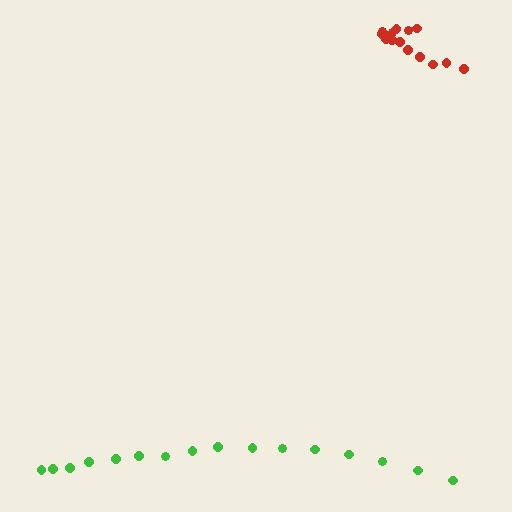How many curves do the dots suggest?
There are 2 distinct paths.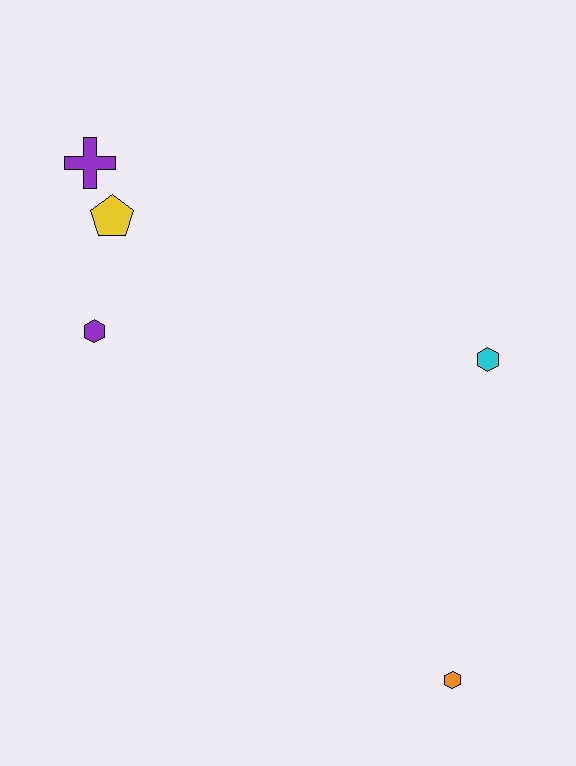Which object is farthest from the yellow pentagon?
The orange hexagon is farthest from the yellow pentagon.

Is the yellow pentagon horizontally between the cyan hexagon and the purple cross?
Yes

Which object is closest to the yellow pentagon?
The purple cross is closest to the yellow pentagon.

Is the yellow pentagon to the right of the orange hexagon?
No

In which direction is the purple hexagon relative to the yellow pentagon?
The purple hexagon is below the yellow pentagon.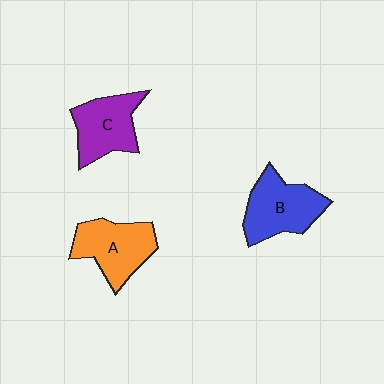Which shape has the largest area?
Shape B (blue).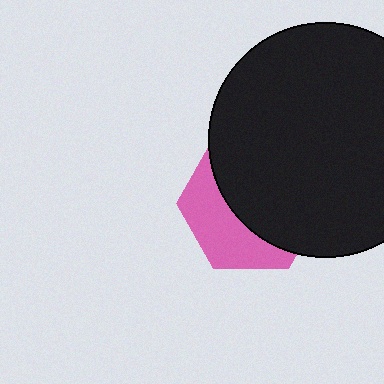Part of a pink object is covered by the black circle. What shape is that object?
It is a hexagon.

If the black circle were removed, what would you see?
You would see the complete pink hexagon.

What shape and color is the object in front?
The object in front is a black circle.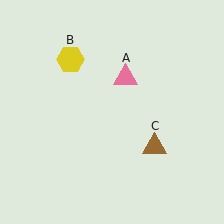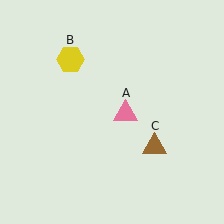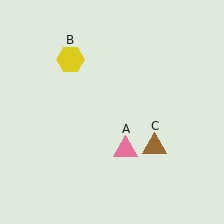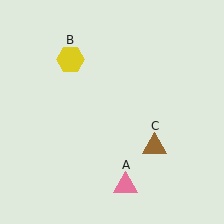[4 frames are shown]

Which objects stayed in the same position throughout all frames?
Yellow hexagon (object B) and brown triangle (object C) remained stationary.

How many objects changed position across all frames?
1 object changed position: pink triangle (object A).